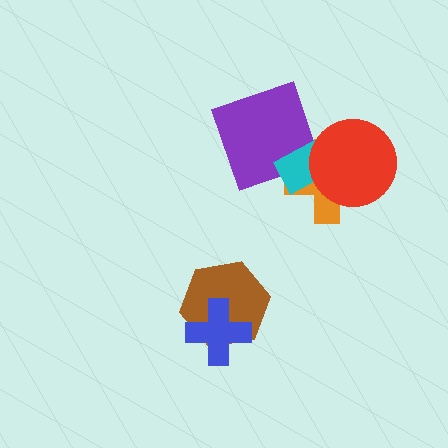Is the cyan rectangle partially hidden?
Yes, it is partially covered by another shape.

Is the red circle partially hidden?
No, no other shape covers it.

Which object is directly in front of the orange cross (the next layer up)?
The purple square is directly in front of the orange cross.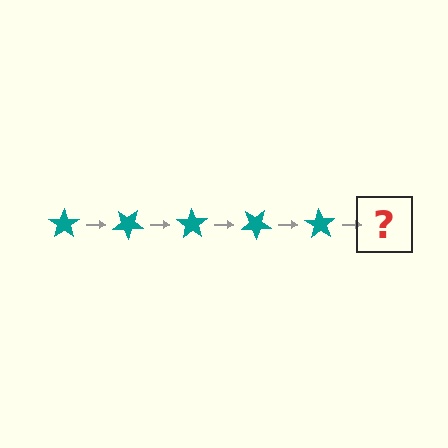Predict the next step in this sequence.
The next step is a teal star rotated 175 degrees.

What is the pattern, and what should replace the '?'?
The pattern is that the star rotates 35 degrees each step. The '?' should be a teal star rotated 175 degrees.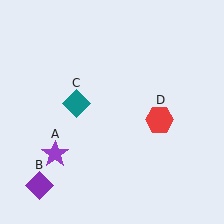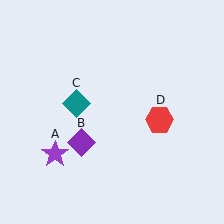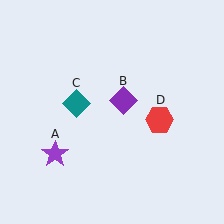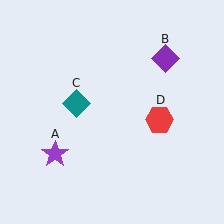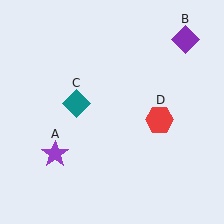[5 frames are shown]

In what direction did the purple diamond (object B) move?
The purple diamond (object B) moved up and to the right.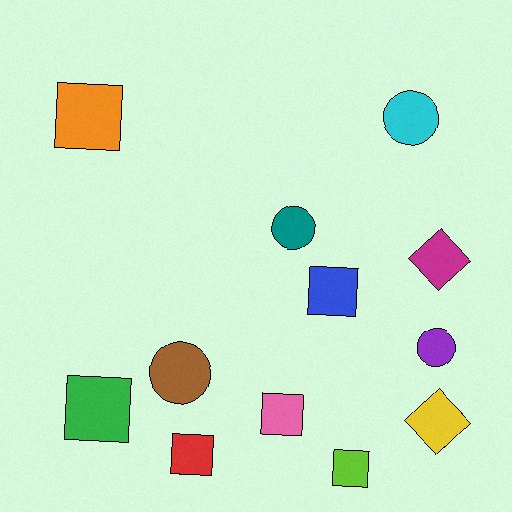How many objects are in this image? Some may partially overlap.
There are 12 objects.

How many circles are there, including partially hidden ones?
There are 4 circles.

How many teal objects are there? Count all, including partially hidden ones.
There is 1 teal object.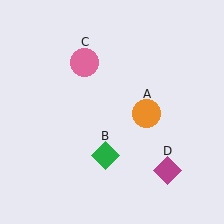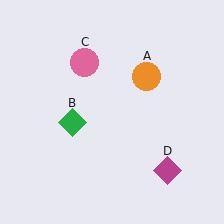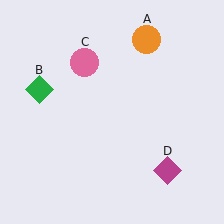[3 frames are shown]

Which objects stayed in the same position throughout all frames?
Pink circle (object C) and magenta diamond (object D) remained stationary.